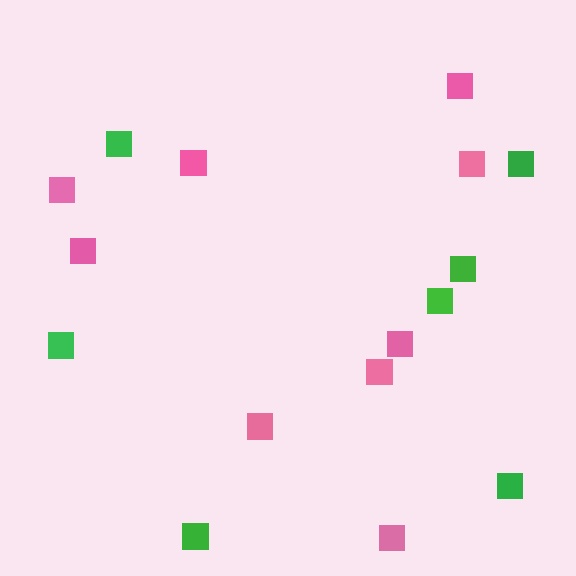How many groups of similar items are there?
There are 2 groups: one group of pink squares (9) and one group of green squares (7).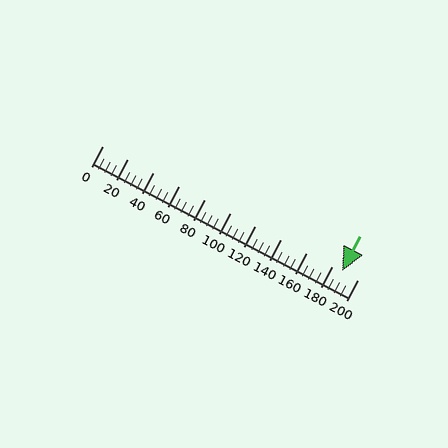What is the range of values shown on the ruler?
The ruler shows values from 0 to 200.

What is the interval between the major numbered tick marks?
The major tick marks are spaced 20 units apart.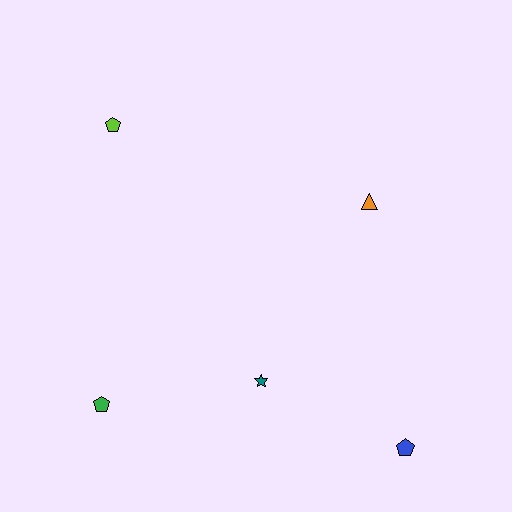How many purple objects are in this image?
There are no purple objects.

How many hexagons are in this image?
There are no hexagons.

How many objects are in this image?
There are 5 objects.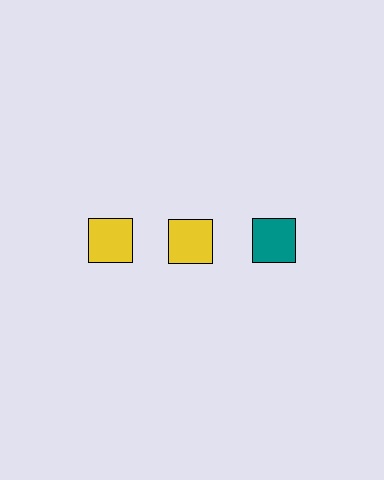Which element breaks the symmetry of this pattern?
The teal square in the top row, center column breaks the symmetry. All other shapes are yellow squares.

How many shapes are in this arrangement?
There are 3 shapes arranged in a grid pattern.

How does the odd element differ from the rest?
It has a different color: teal instead of yellow.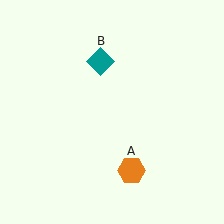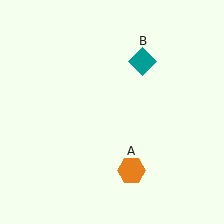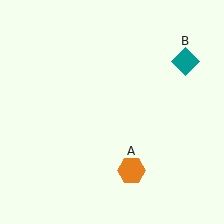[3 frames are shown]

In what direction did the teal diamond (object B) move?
The teal diamond (object B) moved right.